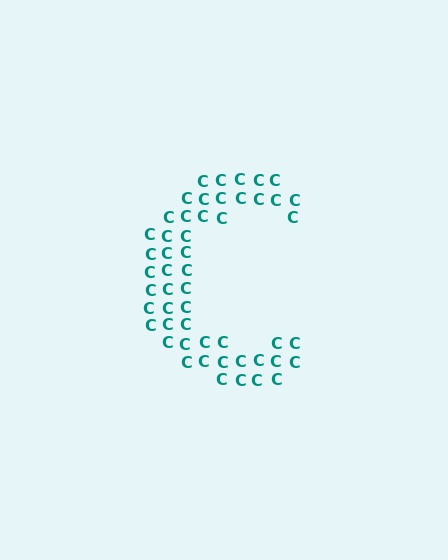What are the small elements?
The small elements are letter C's.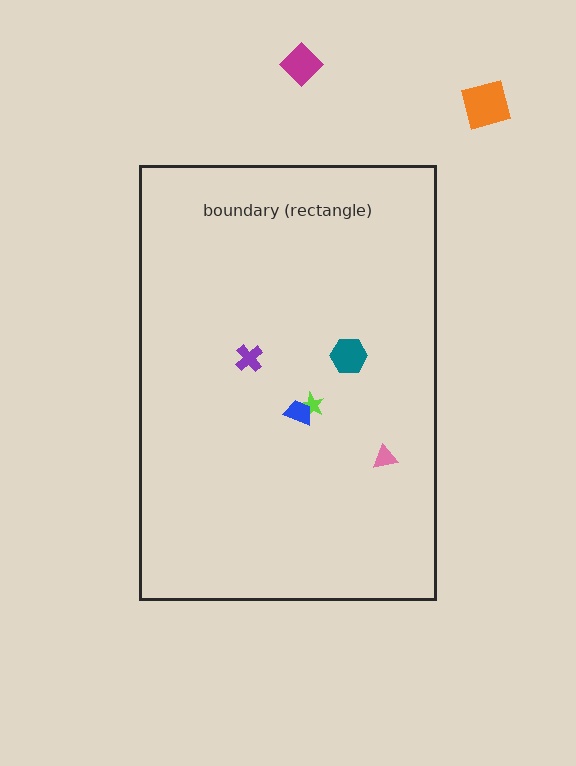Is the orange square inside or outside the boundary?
Outside.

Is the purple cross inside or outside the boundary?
Inside.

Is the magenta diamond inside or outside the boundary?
Outside.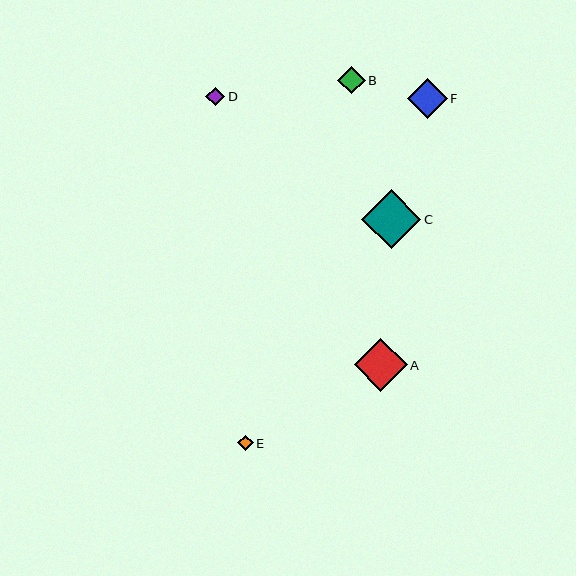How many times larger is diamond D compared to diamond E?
Diamond D is approximately 1.2 times the size of diamond E.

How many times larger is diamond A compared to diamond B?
Diamond A is approximately 1.9 times the size of diamond B.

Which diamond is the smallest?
Diamond E is the smallest with a size of approximately 16 pixels.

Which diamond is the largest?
Diamond C is the largest with a size of approximately 59 pixels.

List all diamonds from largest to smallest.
From largest to smallest: C, A, F, B, D, E.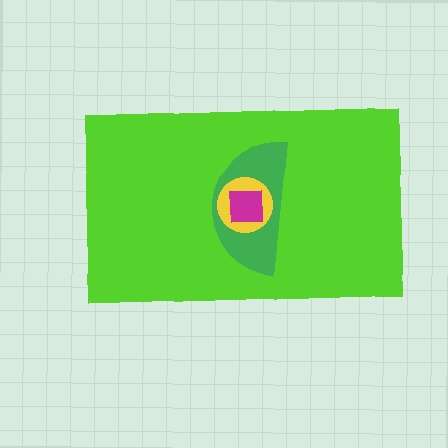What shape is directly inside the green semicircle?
The yellow circle.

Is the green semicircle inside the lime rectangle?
Yes.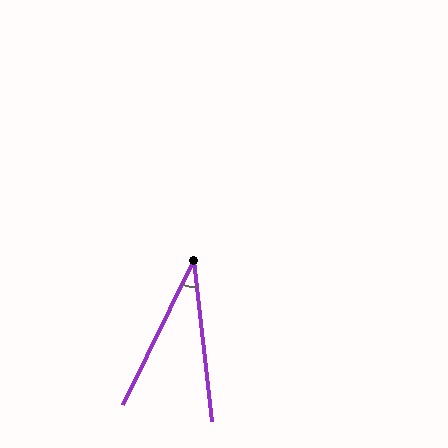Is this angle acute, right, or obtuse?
It is acute.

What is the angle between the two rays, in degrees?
Approximately 32 degrees.